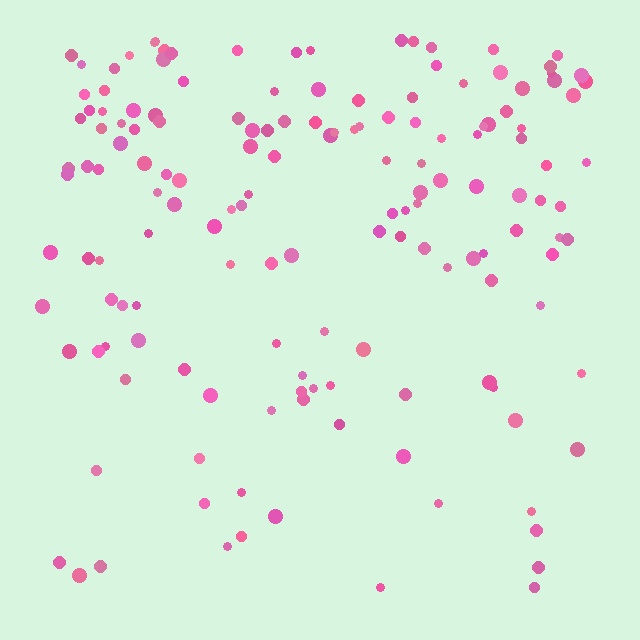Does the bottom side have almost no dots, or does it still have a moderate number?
Still a moderate number, just noticeably fewer than the top.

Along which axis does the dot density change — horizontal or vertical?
Vertical.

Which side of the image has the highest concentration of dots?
The top.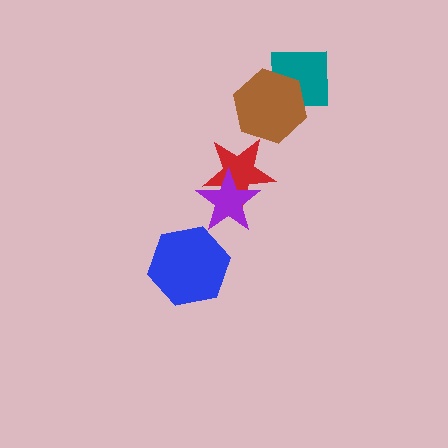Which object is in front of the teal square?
The brown hexagon is in front of the teal square.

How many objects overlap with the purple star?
1 object overlaps with the purple star.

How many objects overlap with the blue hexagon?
0 objects overlap with the blue hexagon.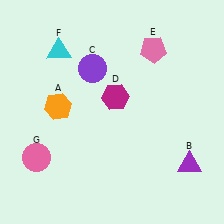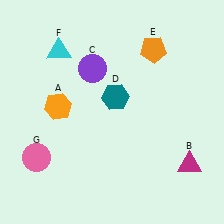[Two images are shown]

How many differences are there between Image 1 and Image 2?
There are 3 differences between the two images.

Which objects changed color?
B changed from purple to magenta. D changed from magenta to teal. E changed from pink to orange.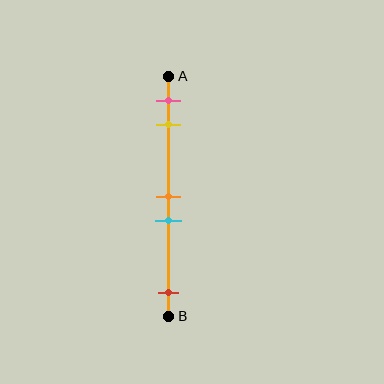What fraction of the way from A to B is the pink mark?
The pink mark is approximately 10% (0.1) of the way from A to B.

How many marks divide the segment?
There are 5 marks dividing the segment.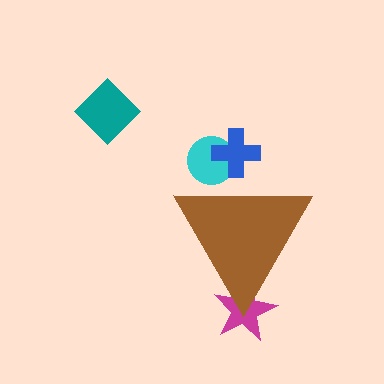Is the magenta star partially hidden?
Yes, the magenta star is partially hidden behind the brown triangle.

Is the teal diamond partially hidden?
No, the teal diamond is fully visible.